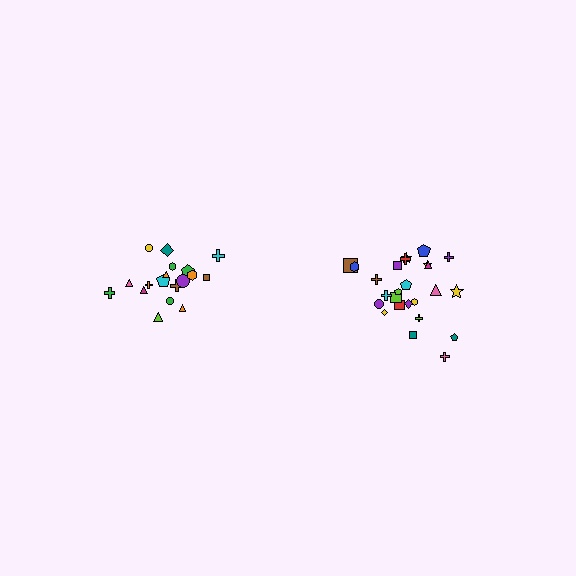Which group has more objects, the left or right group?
The right group.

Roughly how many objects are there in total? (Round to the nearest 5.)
Roughly 45 objects in total.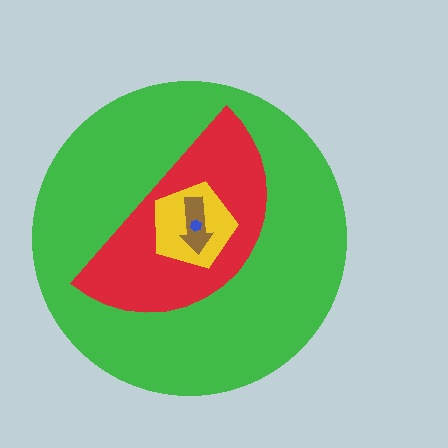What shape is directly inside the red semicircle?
The yellow pentagon.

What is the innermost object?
The blue hexagon.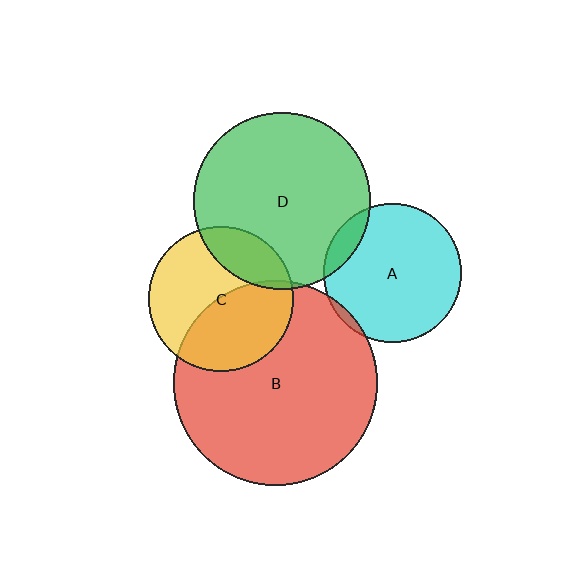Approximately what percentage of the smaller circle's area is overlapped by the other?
Approximately 45%.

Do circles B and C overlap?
Yes.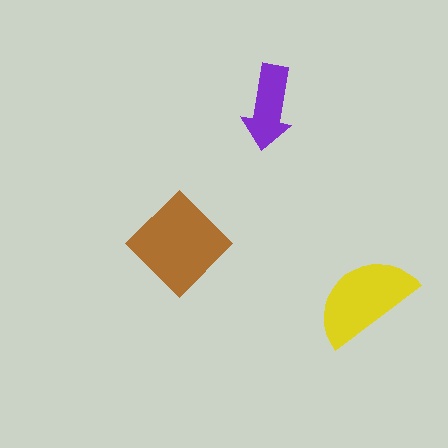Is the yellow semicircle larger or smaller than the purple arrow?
Larger.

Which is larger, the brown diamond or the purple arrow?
The brown diamond.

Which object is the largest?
The brown diamond.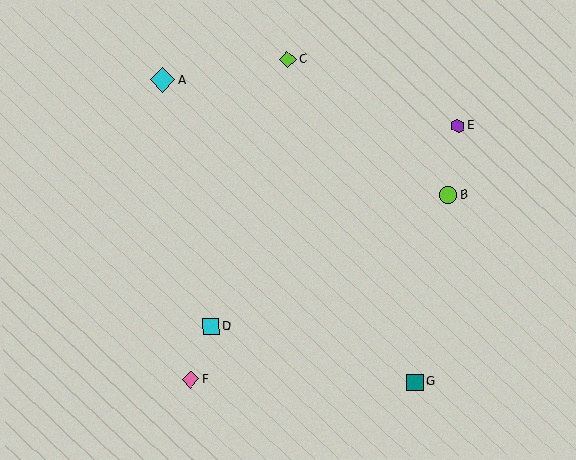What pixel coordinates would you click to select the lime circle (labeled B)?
Click at (448, 195) to select the lime circle B.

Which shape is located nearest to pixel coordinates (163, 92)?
The cyan diamond (labeled A) at (163, 80) is nearest to that location.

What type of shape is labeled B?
Shape B is a lime circle.